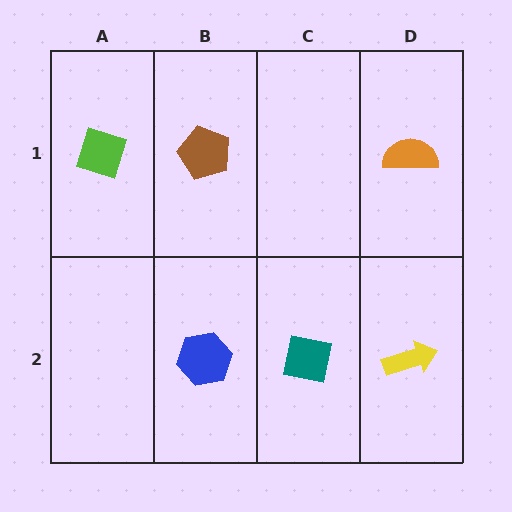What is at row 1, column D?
An orange semicircle.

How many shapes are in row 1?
3 shapes.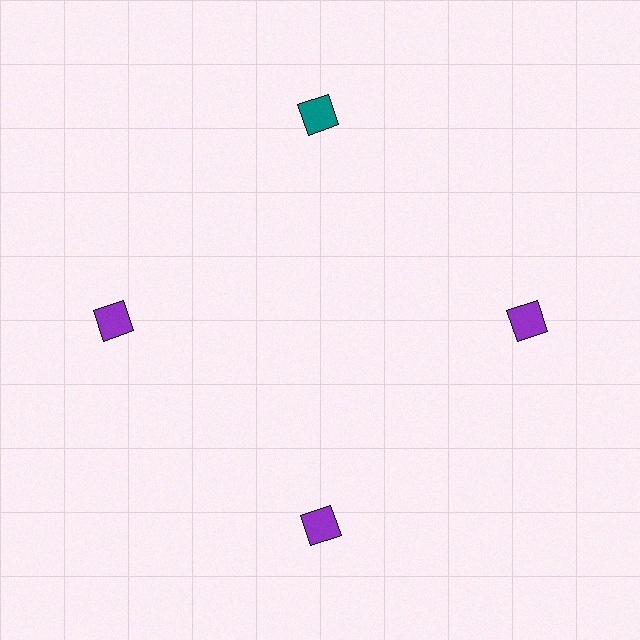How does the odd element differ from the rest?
It has a different color: teal instead of purple.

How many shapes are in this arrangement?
There are 4 shapes arranged in a ring pattern.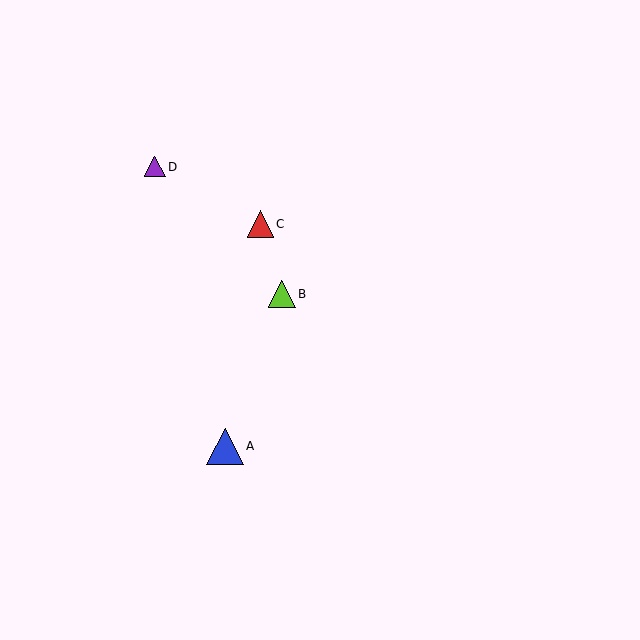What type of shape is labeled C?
Shape C is a red triangle.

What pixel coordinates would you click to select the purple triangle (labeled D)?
Click at (155, 167) to select the purple triangle D.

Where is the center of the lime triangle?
The center of the lime triangle is at (282, 294).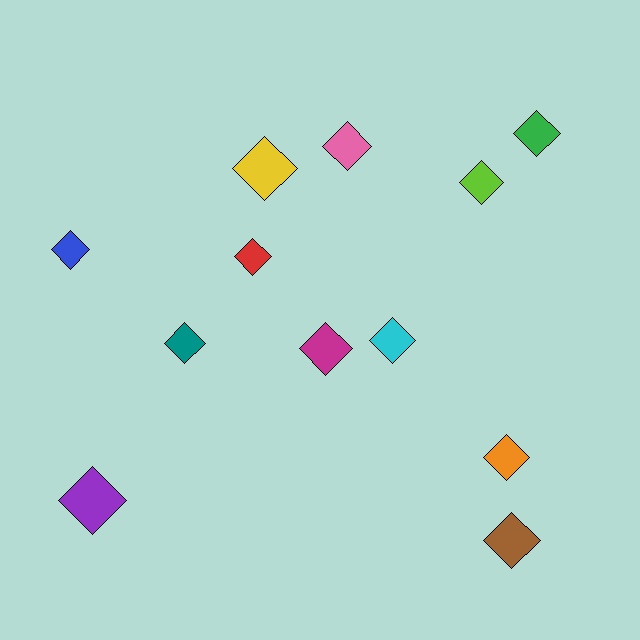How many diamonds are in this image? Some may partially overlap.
There are 12 diamonds.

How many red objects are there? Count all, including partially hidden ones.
There is 1 red object.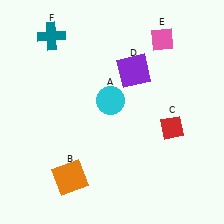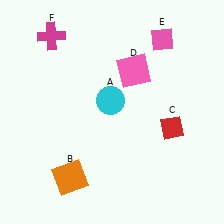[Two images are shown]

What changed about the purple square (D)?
In Image 1, D is purple. In Image 2, it changed to pink.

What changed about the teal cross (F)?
In Image 1, F is teal. In Image 2, it changed to magenta.